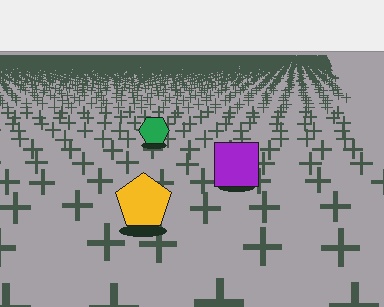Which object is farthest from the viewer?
The green hexagon is farthest from the viewer. It appears smaller and the ground texture around it is denser.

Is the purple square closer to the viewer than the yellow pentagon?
No. The yellow pentagon is closer — you can tell from the texture gradient: the ground texture is coarser near it.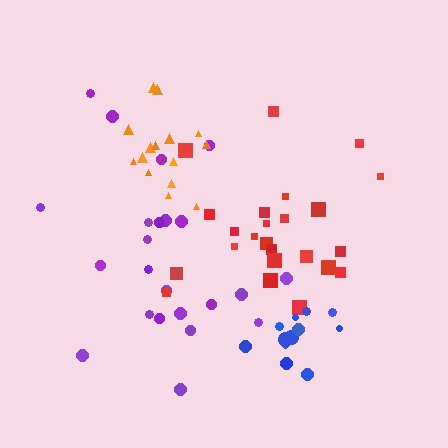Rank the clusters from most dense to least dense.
blue, orange, red, purple.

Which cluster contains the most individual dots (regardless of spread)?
Red (24).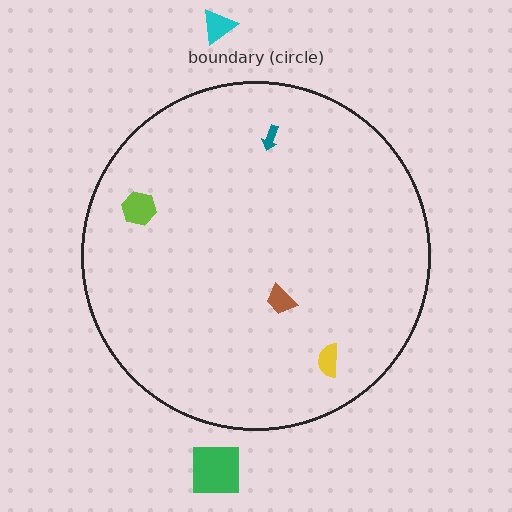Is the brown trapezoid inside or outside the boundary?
Inside.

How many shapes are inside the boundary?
4 inside, 2 outside.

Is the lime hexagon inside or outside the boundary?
Inside.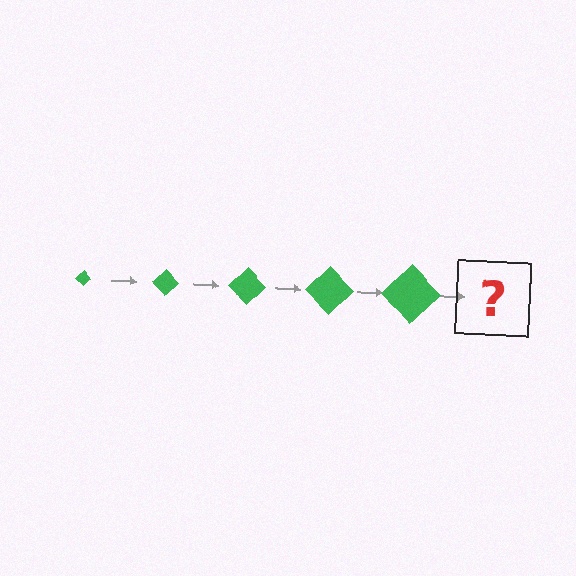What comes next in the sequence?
The next element should be a green diamond, larger than the previous one.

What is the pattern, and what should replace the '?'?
The pattern is that the diamond gets progressively larger each step. The '?' should be a green diamond, larger than the previous one.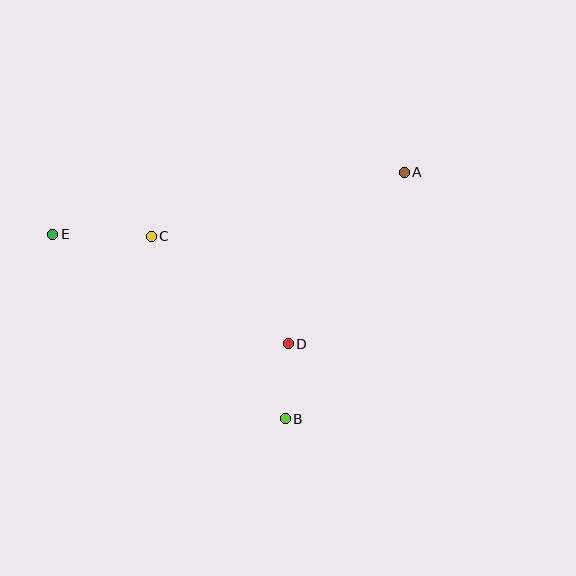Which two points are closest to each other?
Points B and D are closest to each other.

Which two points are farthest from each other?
Points A and E are farthest from each other.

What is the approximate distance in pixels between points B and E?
The distance between B and E is approximately 297 pixels.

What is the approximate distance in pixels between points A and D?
The distance between A and D is approximately 207 pixels.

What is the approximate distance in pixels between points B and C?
The distance between B and C is approximately 227 pixels.